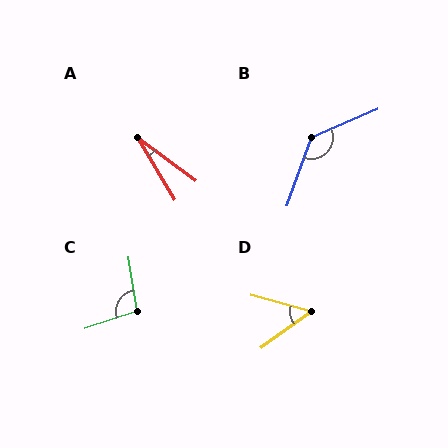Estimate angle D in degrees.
Approximately 51 degrees.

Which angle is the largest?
B, at approximately 134 degrees.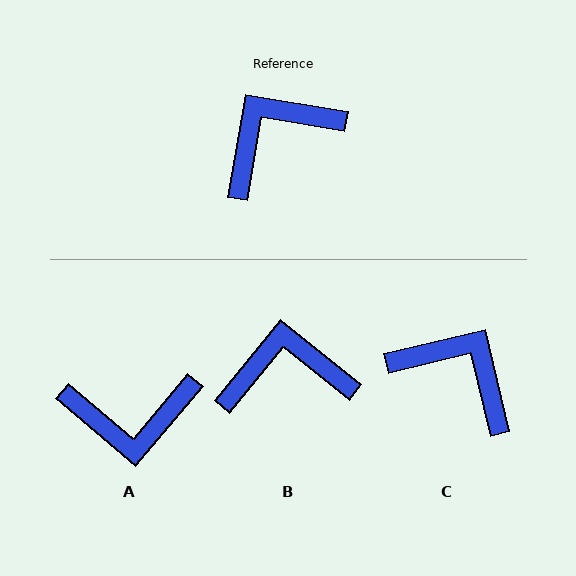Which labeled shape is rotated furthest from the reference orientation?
A, about 149 degrees away.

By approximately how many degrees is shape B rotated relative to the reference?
Approximately 29 degrees clockwise.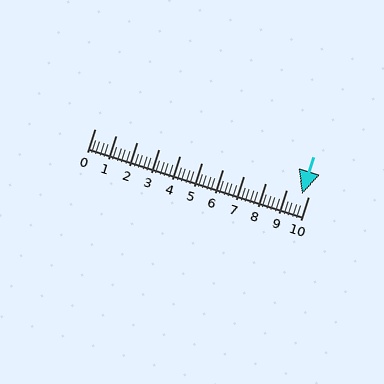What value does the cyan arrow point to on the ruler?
The cyan arrow points to approximately 9.7.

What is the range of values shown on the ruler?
The ruler shows values from 0 to 10.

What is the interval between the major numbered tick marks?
The major tick marks are spaced 1 units apart.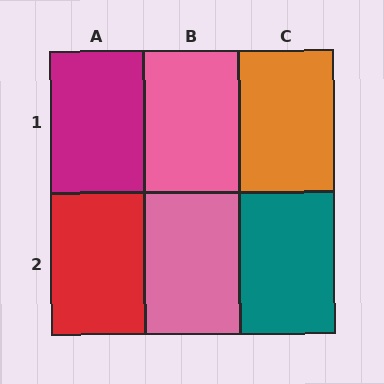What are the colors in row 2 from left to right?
Red, pink, teal.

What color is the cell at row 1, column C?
Orange.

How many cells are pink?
2 cells are pink.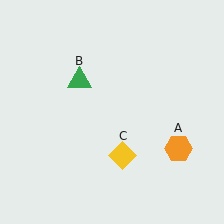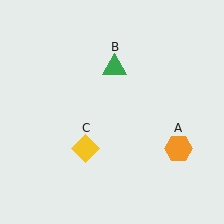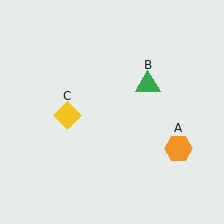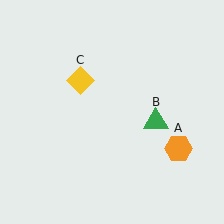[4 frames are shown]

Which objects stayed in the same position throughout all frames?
Orange hexagon (object A) remained stationary.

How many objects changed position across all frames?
2 objects changed position: green triangle (object B), yellow diamond (object C).